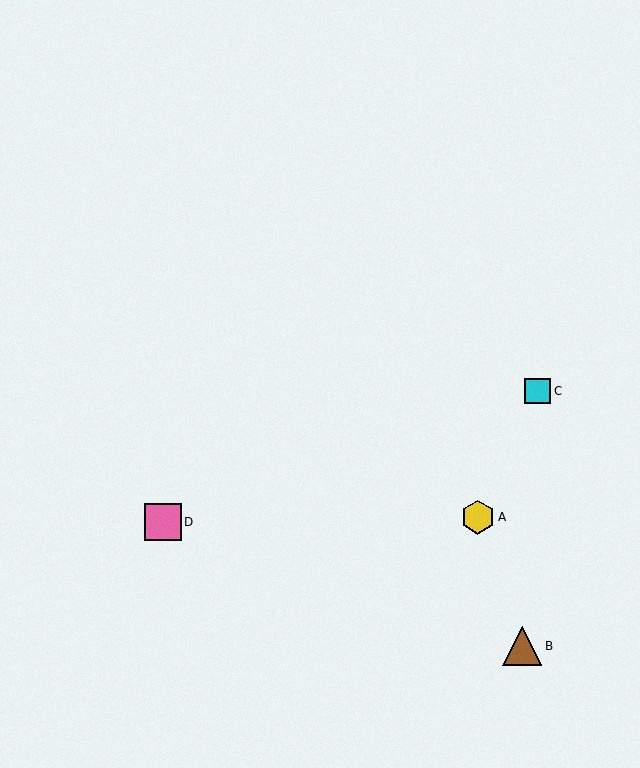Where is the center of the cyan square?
The center of the cyan square is at (538, 391).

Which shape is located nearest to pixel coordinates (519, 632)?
The brown triangle (labeled B) at (522, 646) is nearest to that location.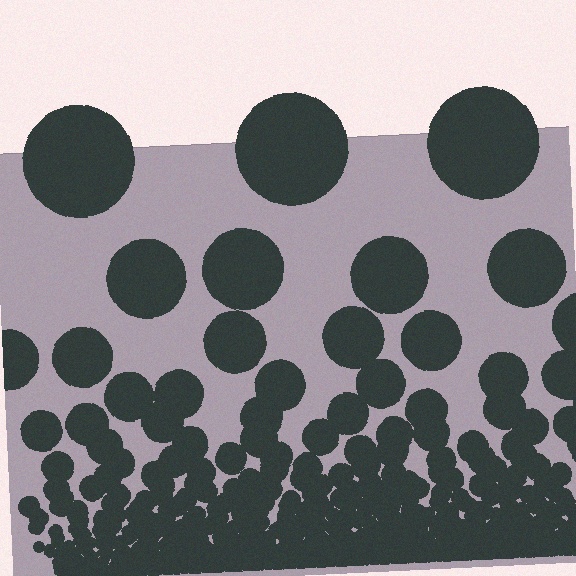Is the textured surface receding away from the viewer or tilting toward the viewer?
The surface appears to tilt toward the viewer. Texture elements get larger and sparser toward the top.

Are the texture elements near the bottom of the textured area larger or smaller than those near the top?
Smaller. The gradient is inverted — elements near the bottom are smaller and denser.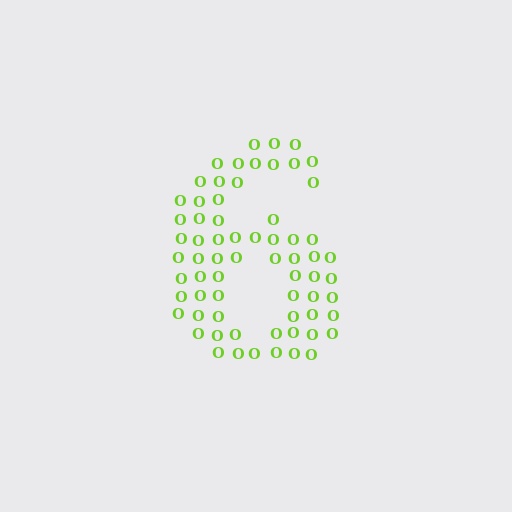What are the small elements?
The small elements are letter O's.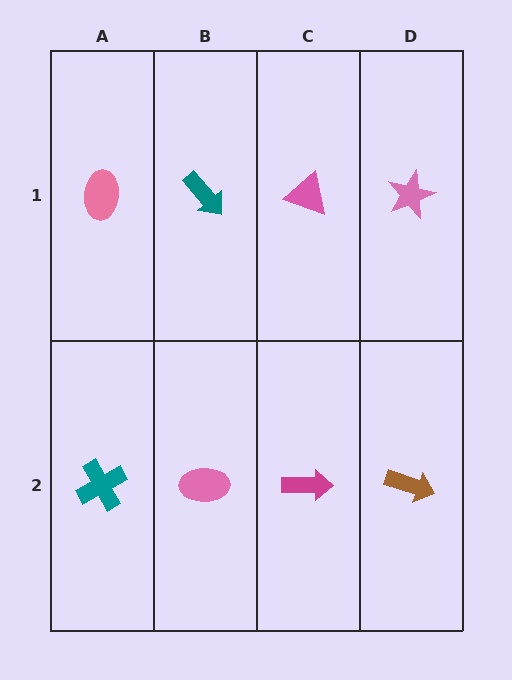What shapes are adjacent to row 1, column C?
A magenta arrow (row 2, column C), a teal arrow (row 1, column B), a pink star (row 1, column D).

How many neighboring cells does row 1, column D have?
2.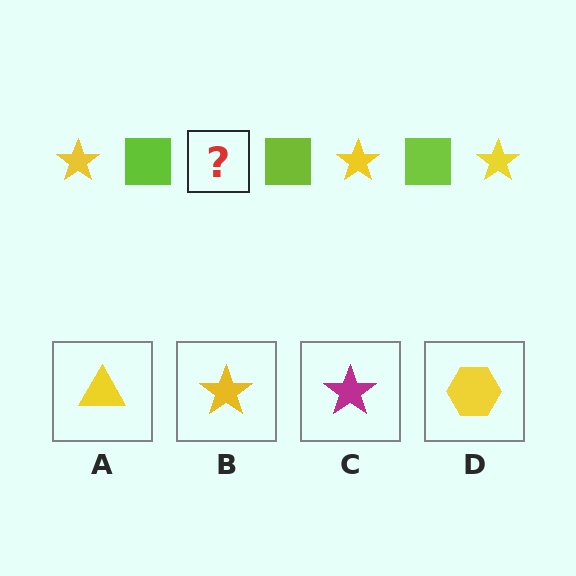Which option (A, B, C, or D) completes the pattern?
B.